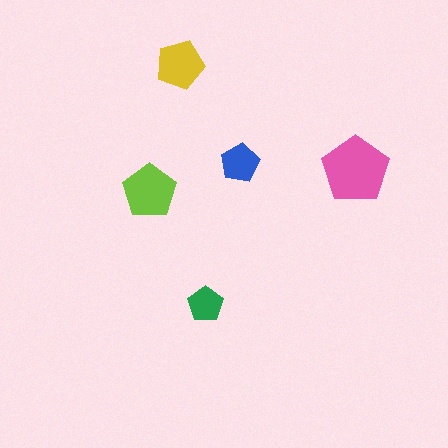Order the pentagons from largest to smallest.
the pink one, the lime one, the yellow one, the blue one, the green one.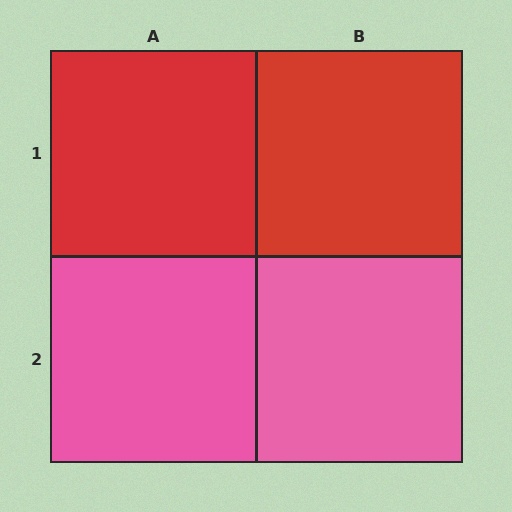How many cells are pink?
2 cells are pink.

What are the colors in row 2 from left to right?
Pink, pink.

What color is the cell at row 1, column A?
Red.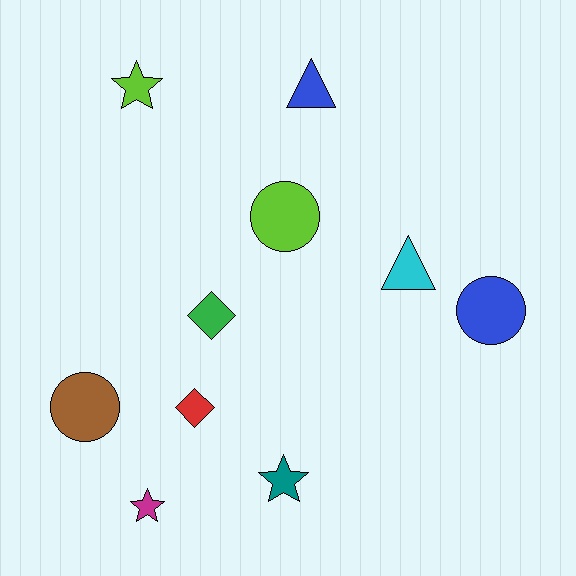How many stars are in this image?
There are 3 stars.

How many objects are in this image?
There are 10 objects.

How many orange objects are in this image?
There are no orange objects.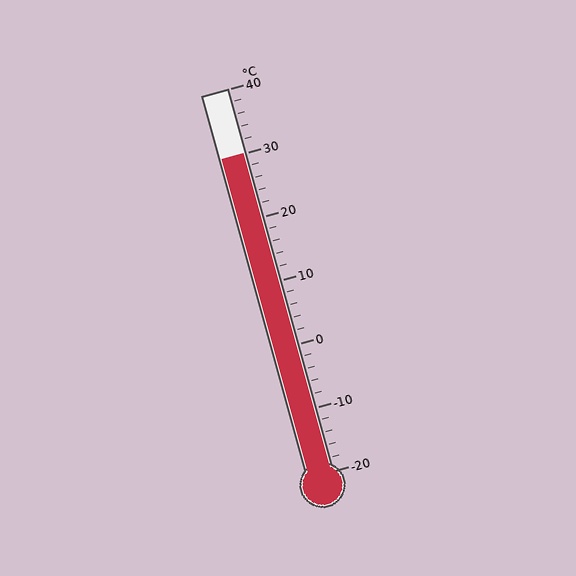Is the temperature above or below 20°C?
The temperature is above 20°C.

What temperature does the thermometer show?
The thermometer shows approximately 30°C.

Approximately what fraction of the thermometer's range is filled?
The thermometer is filled to approximately 85% of its range.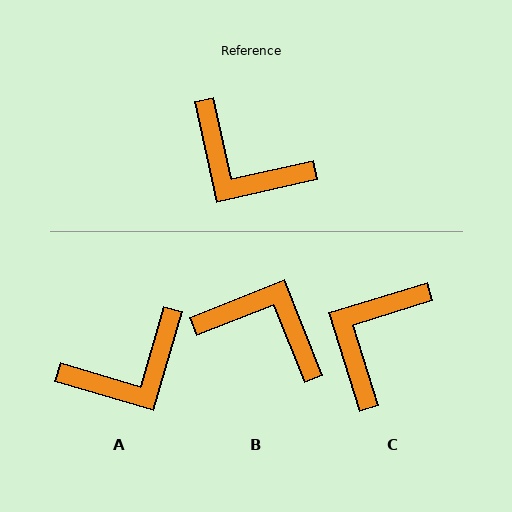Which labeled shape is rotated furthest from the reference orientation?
B, about 171 degrees away.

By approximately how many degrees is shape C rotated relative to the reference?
Approximately 85 degrees clockwise.